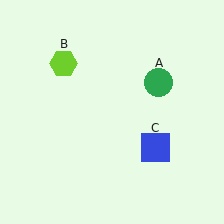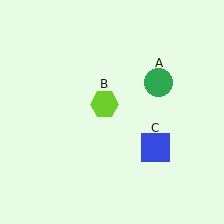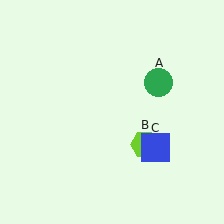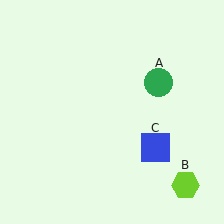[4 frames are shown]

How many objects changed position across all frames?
1 object changed position: lime hexagon (object B).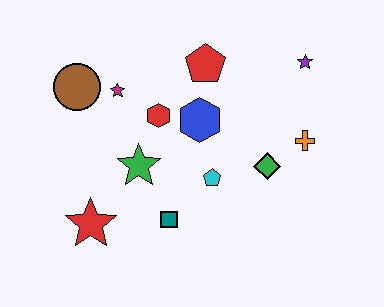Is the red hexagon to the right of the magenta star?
Yes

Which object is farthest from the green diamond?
The brown circle is farthest from the green diamond.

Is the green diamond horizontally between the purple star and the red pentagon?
Yes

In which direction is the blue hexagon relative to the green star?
The blue hexagon is to the right of the green star.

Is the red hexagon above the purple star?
No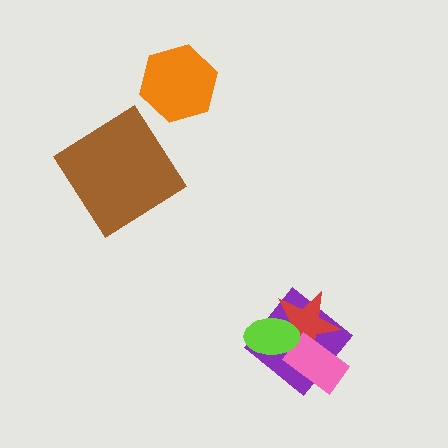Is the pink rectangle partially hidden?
No, no other shape covers it.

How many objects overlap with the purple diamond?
3 objects overlap with the purple diamond.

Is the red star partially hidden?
Yes, it is partially covered by another shape.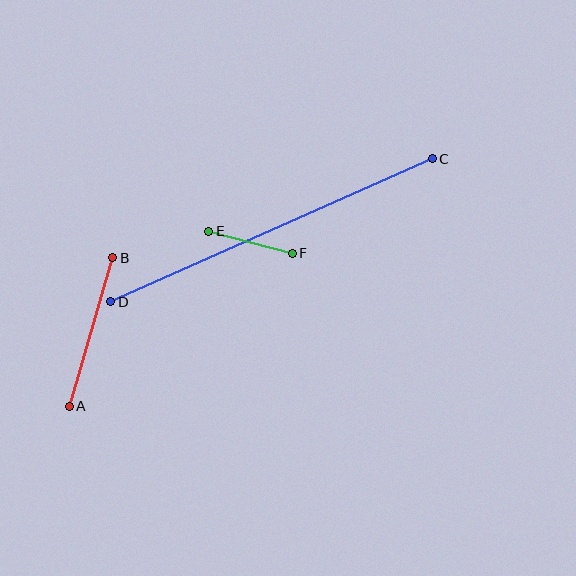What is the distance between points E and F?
The distance is approximately 87 pixels.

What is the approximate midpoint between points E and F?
The midpoint is at approximately (251, 242) pixels.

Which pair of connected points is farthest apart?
Points C and D are farthest apart.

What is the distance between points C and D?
The distance is approximately 352 pixels.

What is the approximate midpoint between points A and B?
The midpoint is at approximately (91, 332) pixels.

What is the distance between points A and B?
The distance is approximately 154 pixels.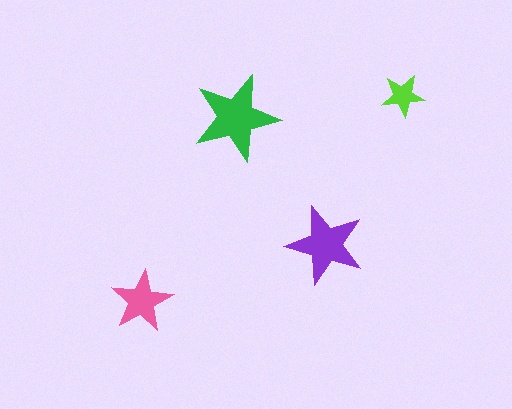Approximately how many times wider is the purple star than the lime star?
About 2 times wider.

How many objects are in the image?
There are 4 objects in the image.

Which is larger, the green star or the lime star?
The green one.